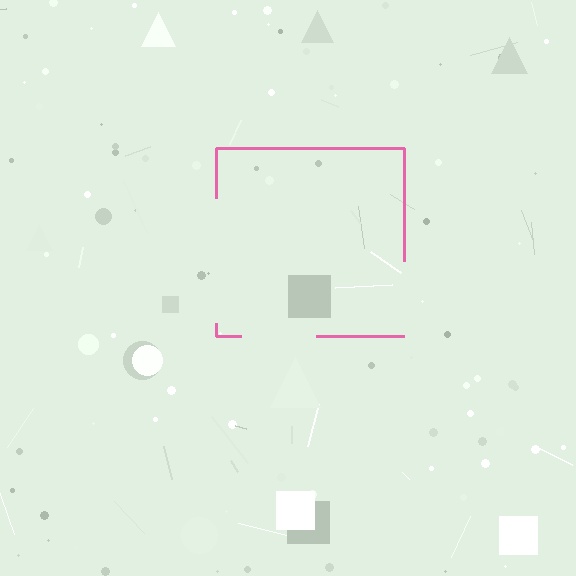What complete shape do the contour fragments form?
The contour fragments form a square.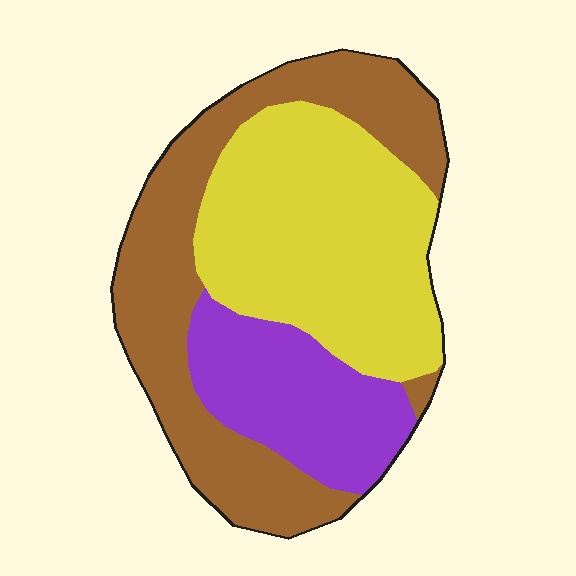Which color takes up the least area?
Purple, at roughly 20%.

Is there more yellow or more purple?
Yellow.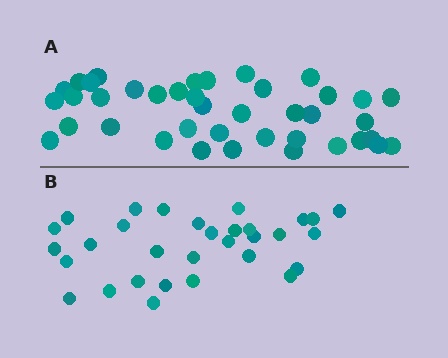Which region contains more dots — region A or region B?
Region A (the top region) has more dots.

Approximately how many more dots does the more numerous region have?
Region A has roughly 8 or so more dots than region B.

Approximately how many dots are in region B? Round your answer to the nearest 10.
About 30 dots. (The exact count is 31, which rounds to 30.)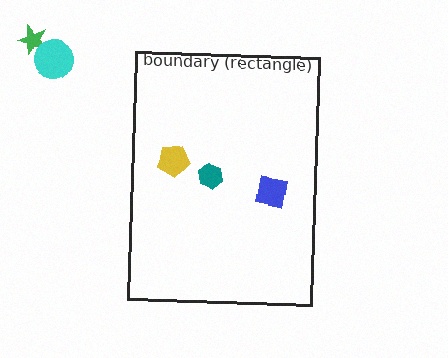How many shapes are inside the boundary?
3 inside, 2 outside.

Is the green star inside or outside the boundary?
Outside.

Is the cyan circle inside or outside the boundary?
Outside.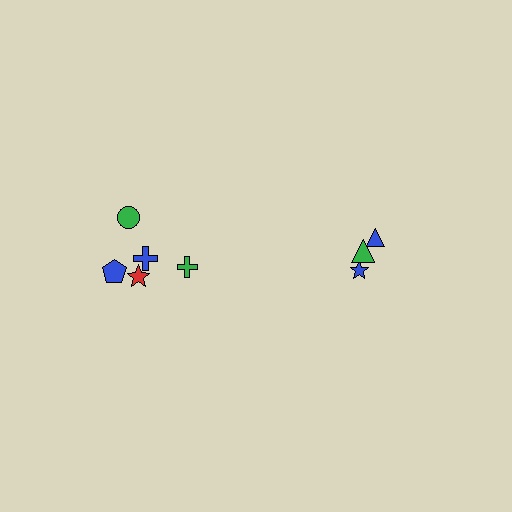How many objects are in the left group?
There are 5 objects.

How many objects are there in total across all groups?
There are 8 objects.